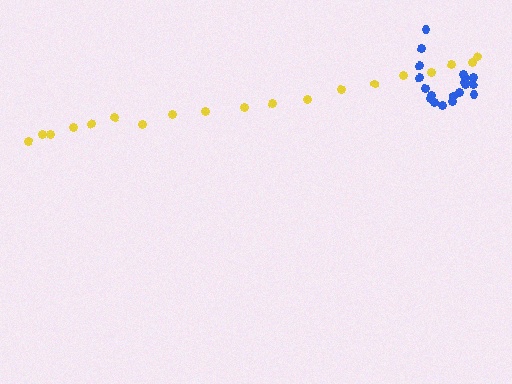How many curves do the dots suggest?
There are 2 distinct paths.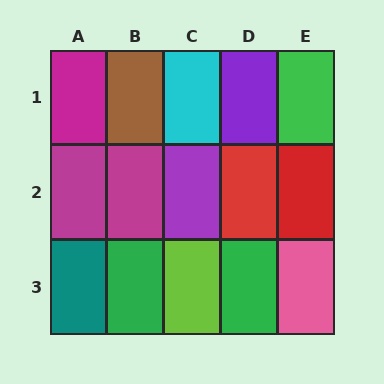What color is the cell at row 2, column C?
Purple.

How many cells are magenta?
3 cells are magenta.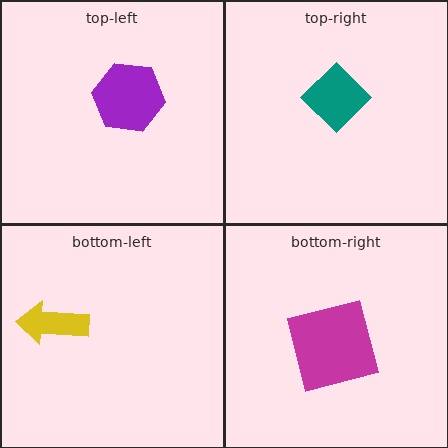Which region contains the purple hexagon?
The top-left region.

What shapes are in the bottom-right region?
The magenta square.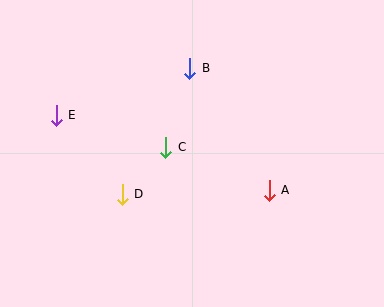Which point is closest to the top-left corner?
Point E is closest to the top-left corner.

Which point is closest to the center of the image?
Point C at (166, 147) is closest to the center.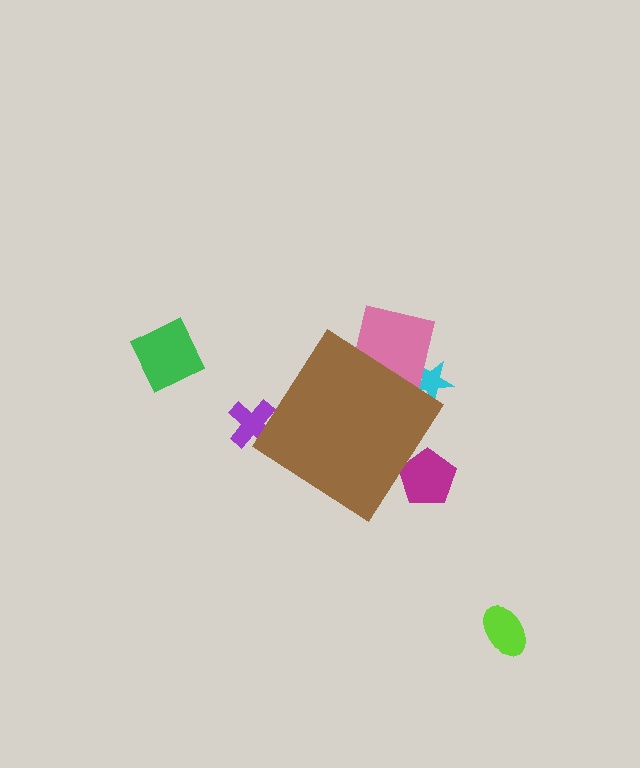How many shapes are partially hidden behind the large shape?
4 shapes are partially hidden.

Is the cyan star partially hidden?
Yes, the cyan star is partially hidden behind the brown diamond.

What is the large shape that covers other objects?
A brown diamond.